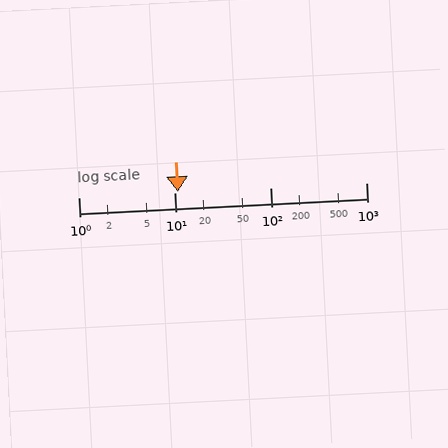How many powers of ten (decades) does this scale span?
The scale spans 3 decades, from 1 to 1000.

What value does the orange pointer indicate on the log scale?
The pointer indicates approximately 11.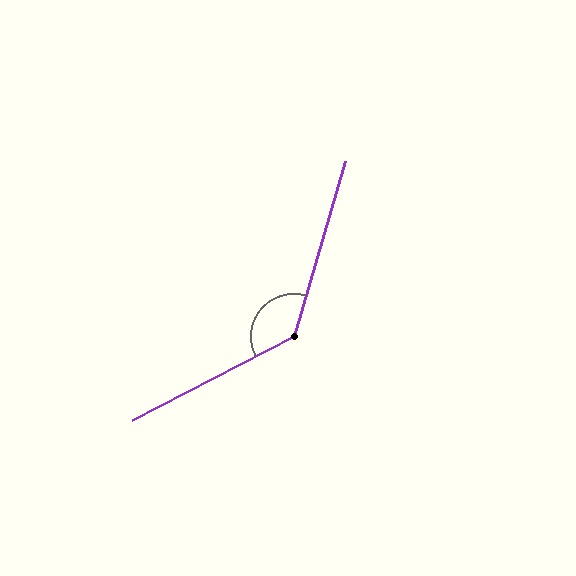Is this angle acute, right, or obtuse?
It is obtuse.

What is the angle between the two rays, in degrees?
Approximately 134 degrees.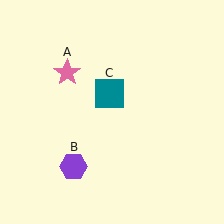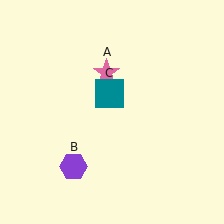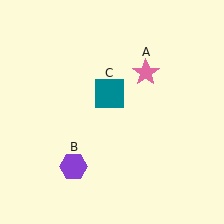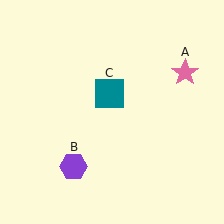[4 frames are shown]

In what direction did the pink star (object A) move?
The pink star (object A) moved right.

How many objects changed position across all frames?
1 object changed position: pink star (object A).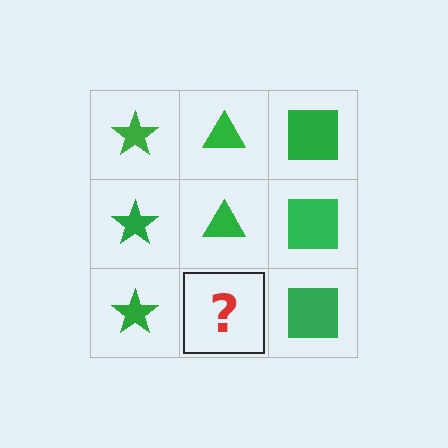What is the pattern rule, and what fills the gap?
The rule is that each column has a consistent shape. The gap should be filled with a green triangle.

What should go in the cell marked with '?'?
The missing cell should contain a green triangle.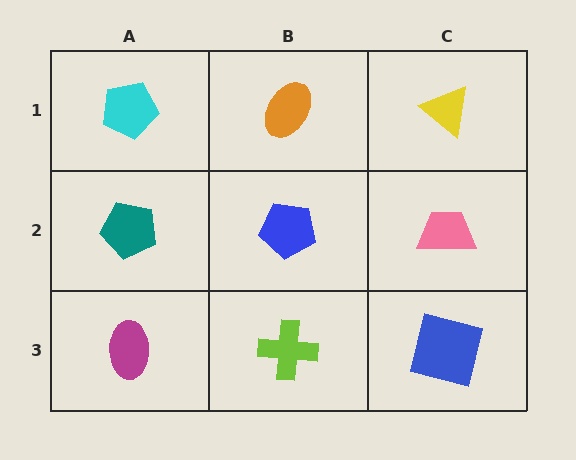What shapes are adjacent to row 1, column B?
A blue pentagon (row 2, column B), a cyan pentagon (row 1, column A), a yellow triangle (row 1, column C).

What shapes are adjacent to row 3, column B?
A blue pentagon (row 2, column B), a magenta ellipse (row 3, column A), a blue square (row 3, column C).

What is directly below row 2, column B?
A lime cross.